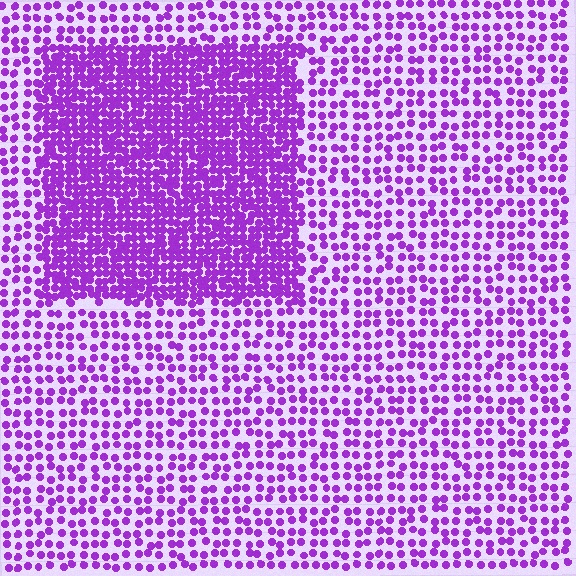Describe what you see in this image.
The image contains small purple elements arranged at two different densities. A rectangle-shaped region is visible where the elements are more densely packed than the surrounding area.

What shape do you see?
I see a rectangle.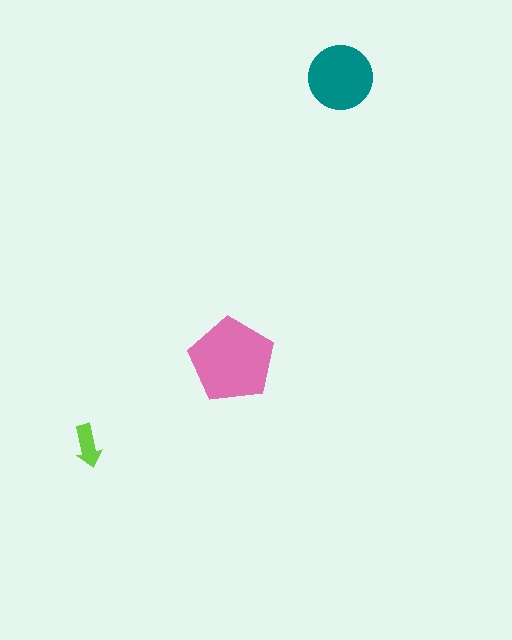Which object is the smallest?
The lime arrow.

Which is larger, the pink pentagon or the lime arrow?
The pink pentagon.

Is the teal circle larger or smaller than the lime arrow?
Larger.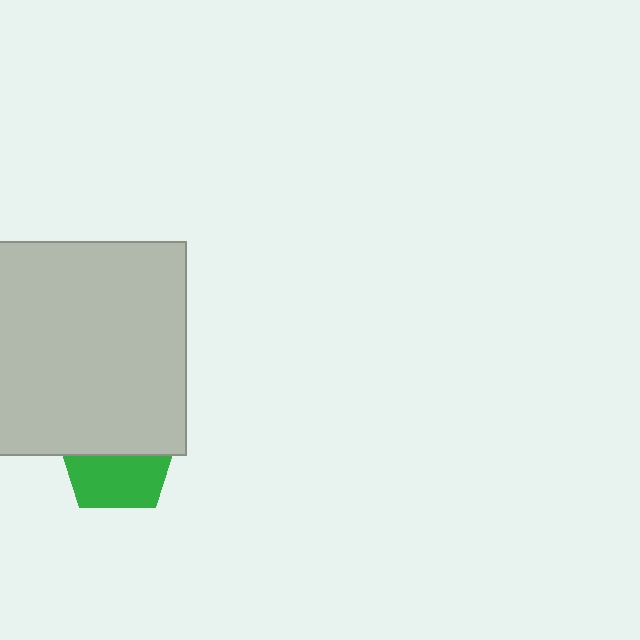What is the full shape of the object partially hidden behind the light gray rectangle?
The partially hidden object is a green pentagon.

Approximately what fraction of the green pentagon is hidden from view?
Roughly 51% of the green pentagon is hidden behind the light gray rectangle.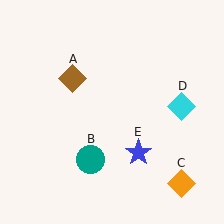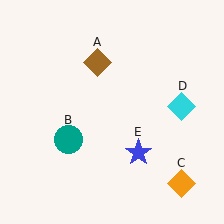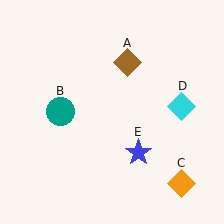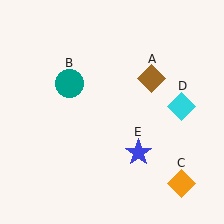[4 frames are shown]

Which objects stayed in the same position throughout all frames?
Orange diamond (object C) and cyan diamond (object D) and blue star (object E) remained stationary.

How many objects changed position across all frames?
2 objects changed position: brown diamond (object A), teal circle (object B).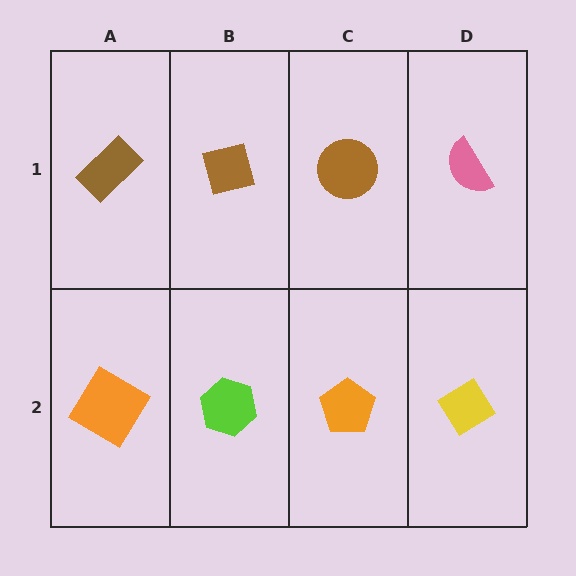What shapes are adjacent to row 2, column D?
A pink semicircle (row 1, column D), an orange pentagon (row 2, column C).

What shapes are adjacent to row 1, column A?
An orange diamond (row 2, column A), a brown square (row 1, column B).